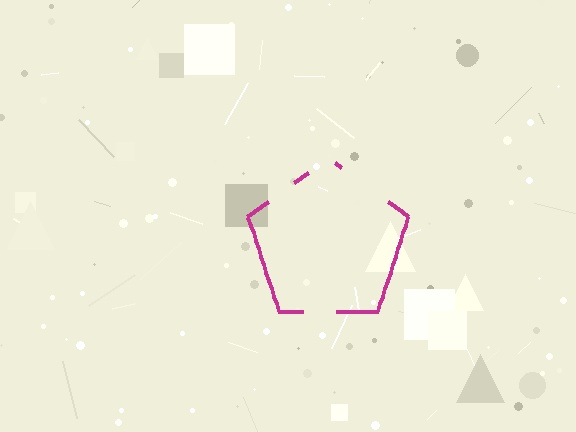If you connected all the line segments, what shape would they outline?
They would outline a pentagon.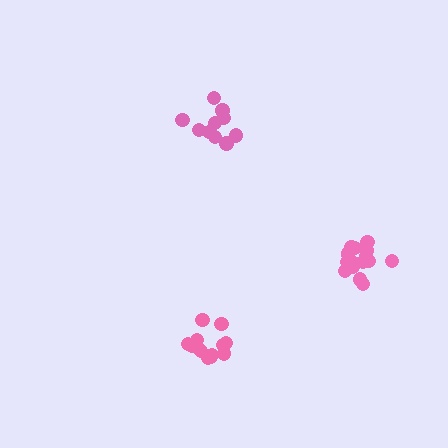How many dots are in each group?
Group 1: 16 dots, Group 2: 13 dots, Group 3: 10 dots (39 total).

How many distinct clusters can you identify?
There are 3 distinct clusters.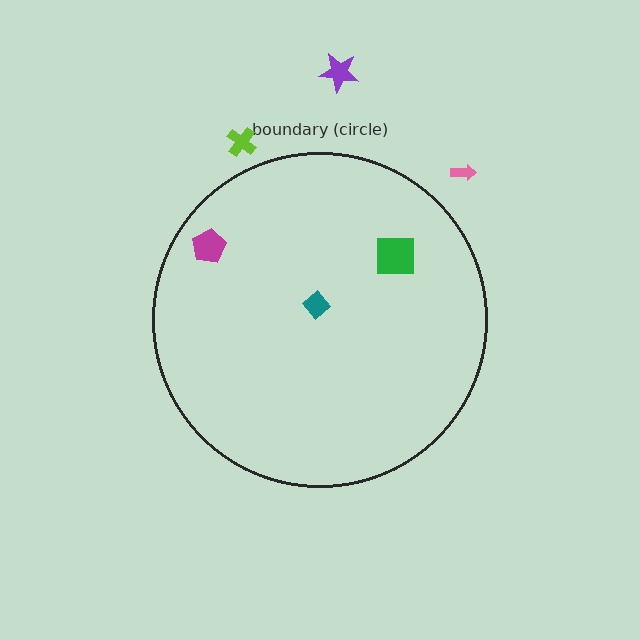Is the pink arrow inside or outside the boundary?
Outside.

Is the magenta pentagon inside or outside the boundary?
Inside.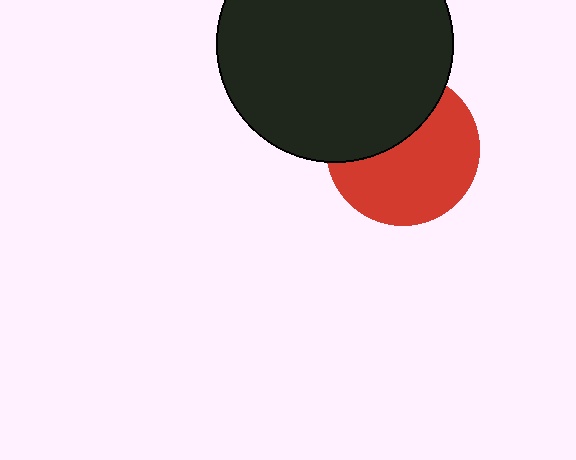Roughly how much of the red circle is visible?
About half of it is visible (roughly 62%).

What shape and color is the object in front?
The object in front is a black circle.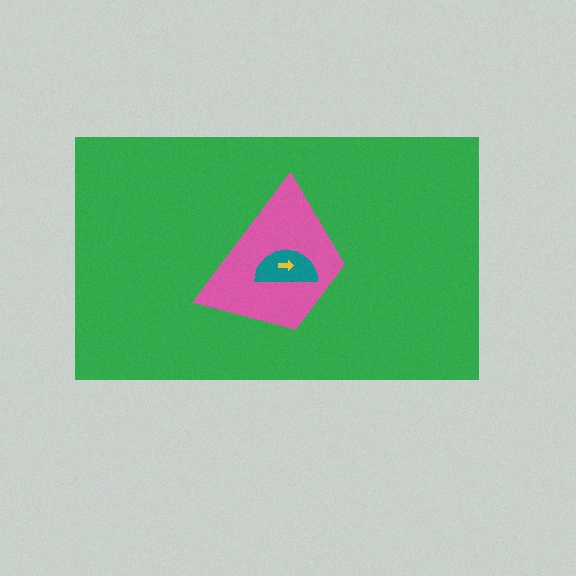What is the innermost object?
The yellow arrow.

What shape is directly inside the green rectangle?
The pink trapezoid.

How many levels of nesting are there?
4.